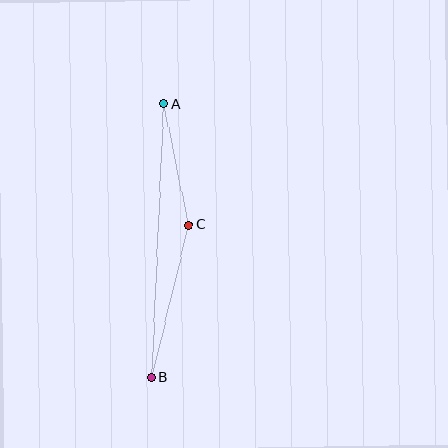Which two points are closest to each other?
Points A and C are closest to each other.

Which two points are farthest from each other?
Points A and B are farthest from each other.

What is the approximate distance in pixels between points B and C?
The distance between B and C is approximately 157 pixels.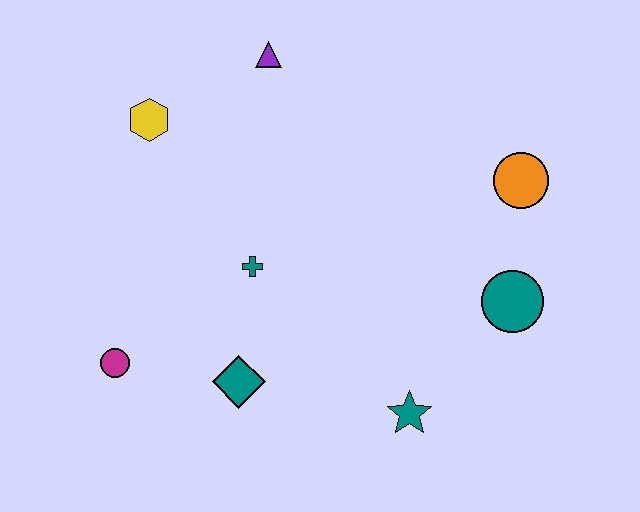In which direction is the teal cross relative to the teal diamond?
The teal cross is above the teal diamond.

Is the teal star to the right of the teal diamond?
Yes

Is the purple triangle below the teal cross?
No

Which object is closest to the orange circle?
The teal circle is closest to the orange circle.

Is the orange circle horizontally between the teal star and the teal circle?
No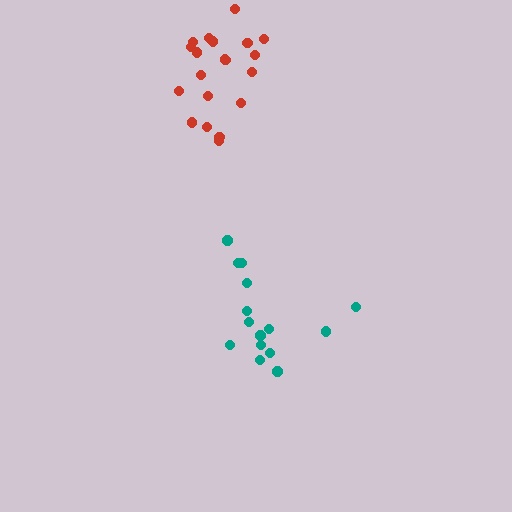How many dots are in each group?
Group 1: 20 dots, Group 2: 15 dots (35 total).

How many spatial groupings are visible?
There are 2 spatial groupings.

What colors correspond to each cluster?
The clusters are colored: red, teal.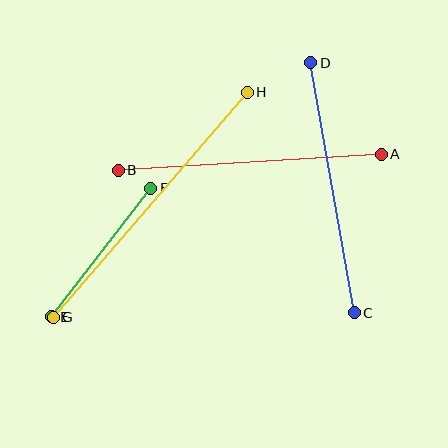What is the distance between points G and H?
The distance is approximately 297 pixels.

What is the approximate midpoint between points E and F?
The midpoint is at approximately (101, 252) pixels.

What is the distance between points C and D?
The distance is approximately 254 pixels.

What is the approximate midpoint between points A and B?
The midpoint is at approximately (250, 162) pixels.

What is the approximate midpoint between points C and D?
The midpoint is at approximately (332, 188) pixels.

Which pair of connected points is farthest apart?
Points G and H are farthest apart.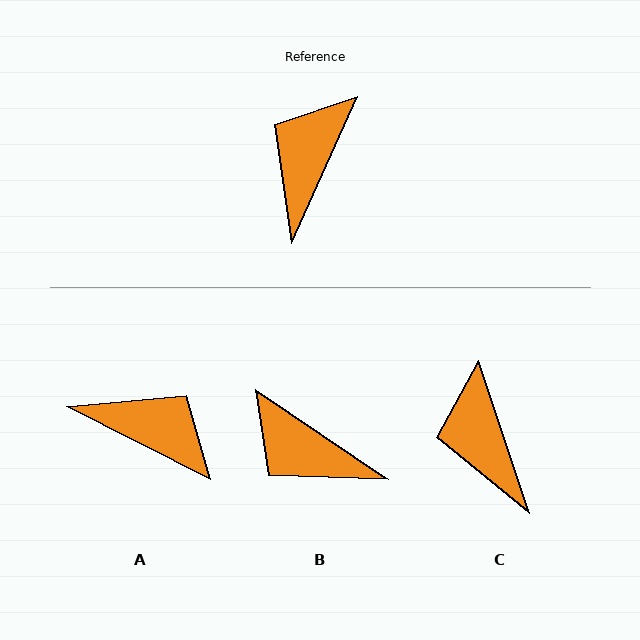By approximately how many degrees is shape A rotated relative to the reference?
Approximately 93 degrees clockwise.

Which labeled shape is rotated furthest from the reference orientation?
A, about 93 degrees away.